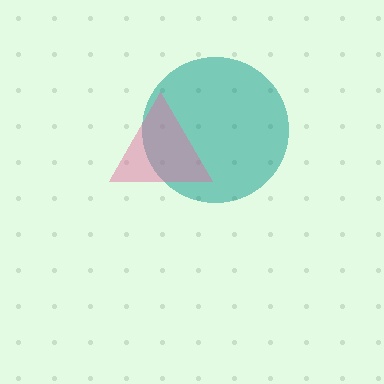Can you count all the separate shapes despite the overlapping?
Yes, there are 2 separate shapes.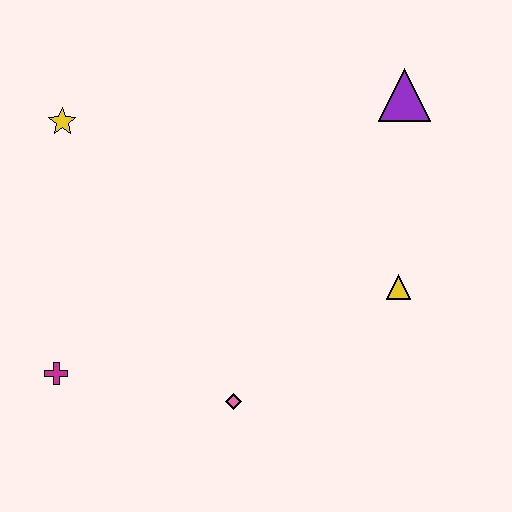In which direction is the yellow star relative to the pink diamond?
The yellow star is above the pink diamond.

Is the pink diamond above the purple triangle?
No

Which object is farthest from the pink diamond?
The purple triangle is farthest from the pink diamond.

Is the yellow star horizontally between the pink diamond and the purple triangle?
No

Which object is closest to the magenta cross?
The pink diamond is closest to the magenta cross.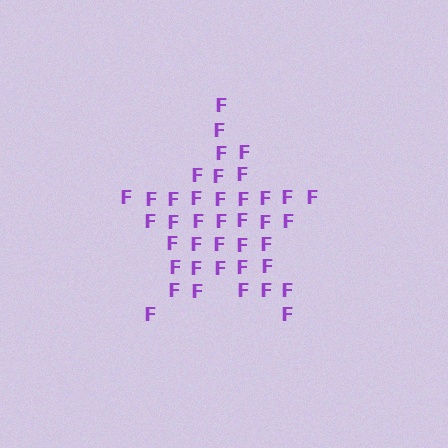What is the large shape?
The large shape is a star.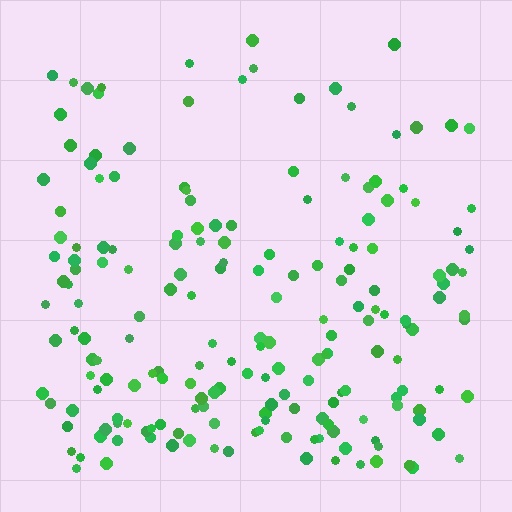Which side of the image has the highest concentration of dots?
The bottom.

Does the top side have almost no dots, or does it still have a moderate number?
Still a moderate number, just noticeably fewer than the bottom.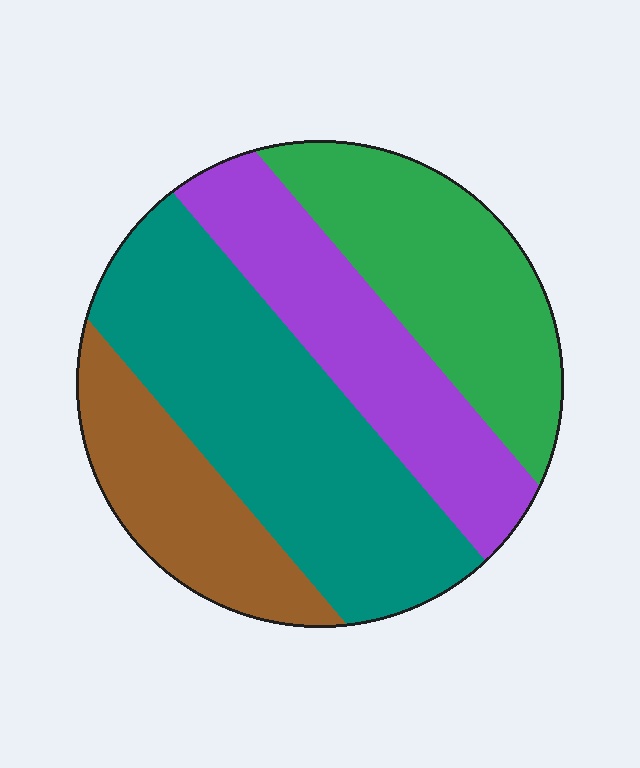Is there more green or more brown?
Green.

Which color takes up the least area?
Brown, at roughly 15%.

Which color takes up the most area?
Teal, at roughly 35%.